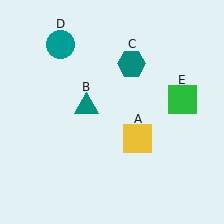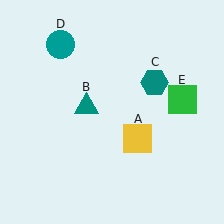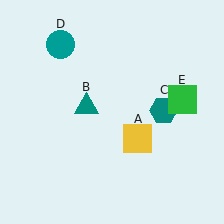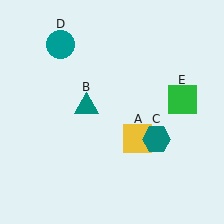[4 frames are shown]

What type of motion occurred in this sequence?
The teal hexagon (object C) rotated clockwise around the center of the scene.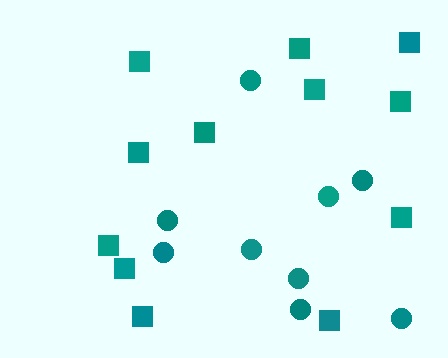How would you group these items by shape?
There are 2 groups: one group of squares (12) and one group of circles (9).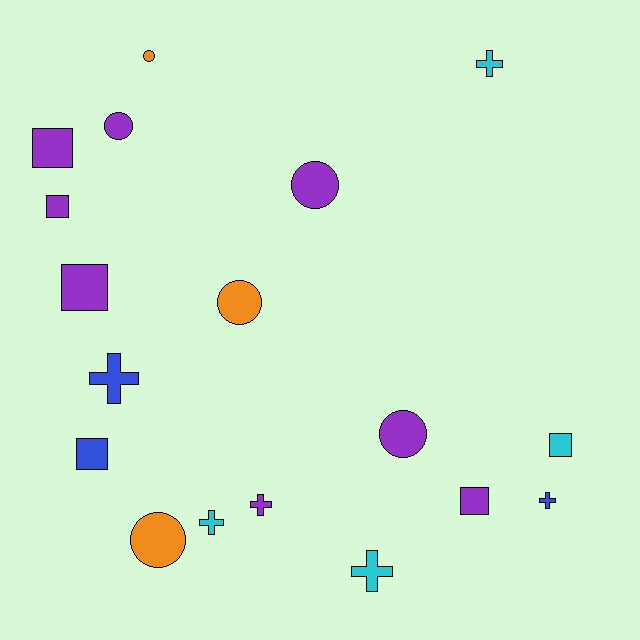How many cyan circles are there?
There are no cyan circles.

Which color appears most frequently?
Purple, with 8 objects.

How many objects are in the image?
There are 18 objects.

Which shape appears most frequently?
Square, with 6 objects.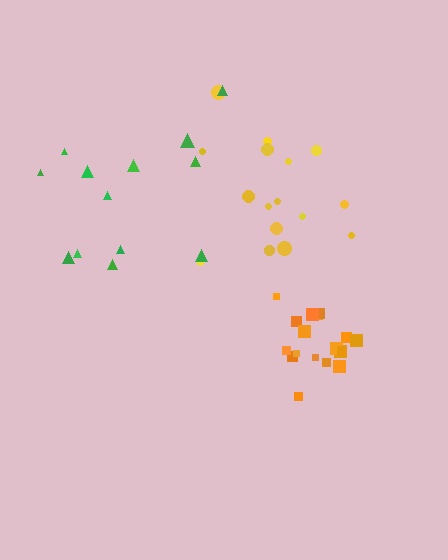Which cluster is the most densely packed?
Orange.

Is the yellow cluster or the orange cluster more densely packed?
Orange.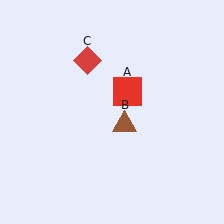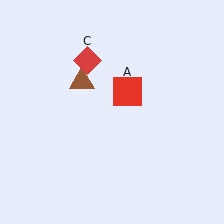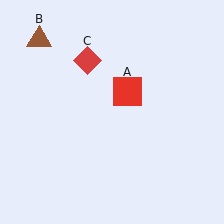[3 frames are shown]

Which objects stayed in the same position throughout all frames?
Red square (object A) and red diamond (object C) remained stationary.